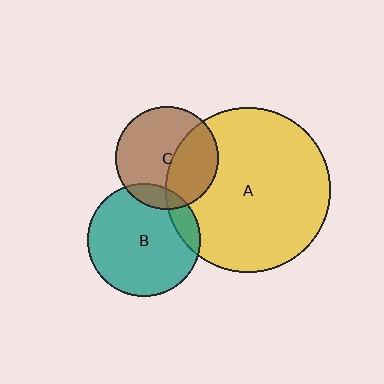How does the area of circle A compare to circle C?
Approximately 2.6 times.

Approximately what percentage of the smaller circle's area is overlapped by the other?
Approximately 10%.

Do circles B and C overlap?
Yes.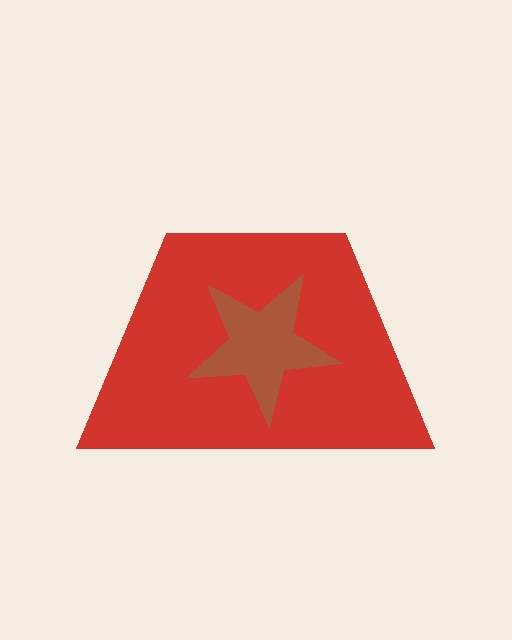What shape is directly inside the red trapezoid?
The brown star.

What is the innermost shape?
The brown star.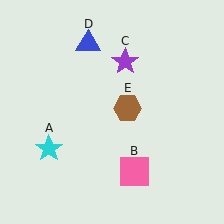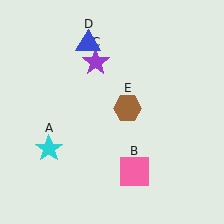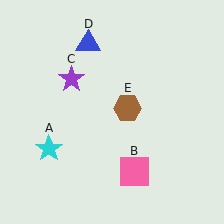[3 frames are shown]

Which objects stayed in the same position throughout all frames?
Cyan star (object A) and pink square (object B) and blue triangle (object D) and brown hexagon (object E) remained stationary.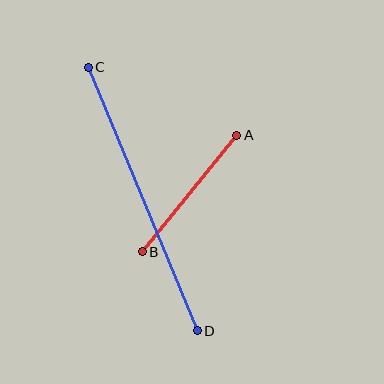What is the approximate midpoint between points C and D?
The midpoint is at approximately (143, 199) pixels.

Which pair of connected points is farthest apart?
Points C and D are farthest apart.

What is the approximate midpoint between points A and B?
The midpoint is at approximately (189, 194) pixels.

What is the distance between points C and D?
The distance is approximately 285 pixels.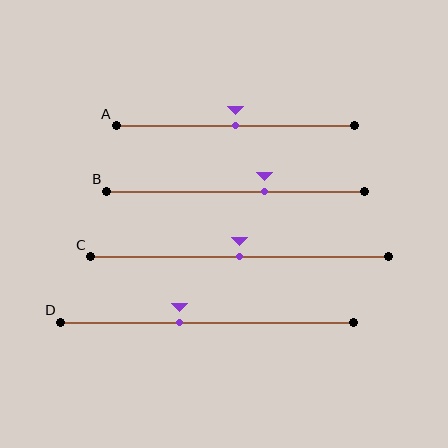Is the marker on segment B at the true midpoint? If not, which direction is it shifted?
No, the marker on segment B is shifted to the right by about 11% of the segment length.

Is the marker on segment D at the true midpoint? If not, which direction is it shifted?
No, the marker on segment D is shifted to the left by about 9% of the segment length.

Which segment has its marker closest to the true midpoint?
Segment A has its marker closest to the true midpoint.